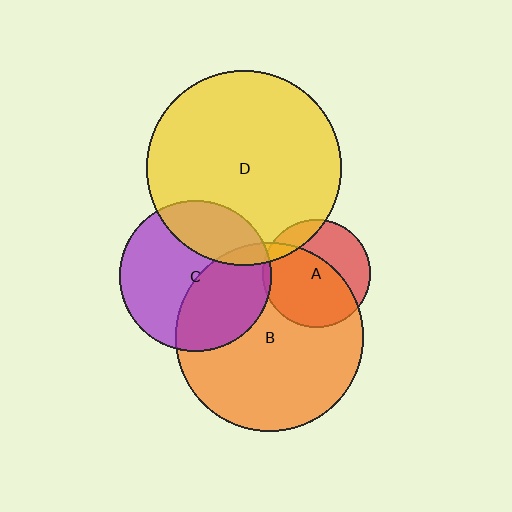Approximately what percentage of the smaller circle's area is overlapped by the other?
Approximately 5%.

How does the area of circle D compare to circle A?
Approximately 3.2 times.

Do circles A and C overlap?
Yes.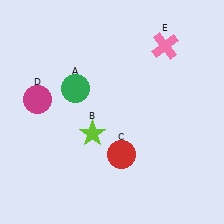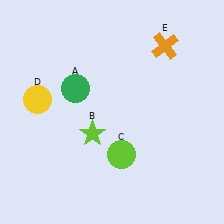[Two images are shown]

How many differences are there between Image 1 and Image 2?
There are 3 differences between the two images.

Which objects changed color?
C changed from red to lime. D changed from magenta to yellow. E changed from pink to orange.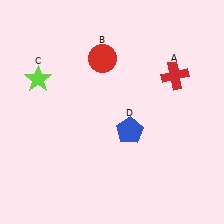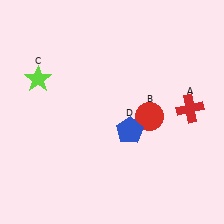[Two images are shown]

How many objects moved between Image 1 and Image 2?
2 objects moved between the two images.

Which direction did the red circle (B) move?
The red circle (B) moved down.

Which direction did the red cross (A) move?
The red cross (A) moved down.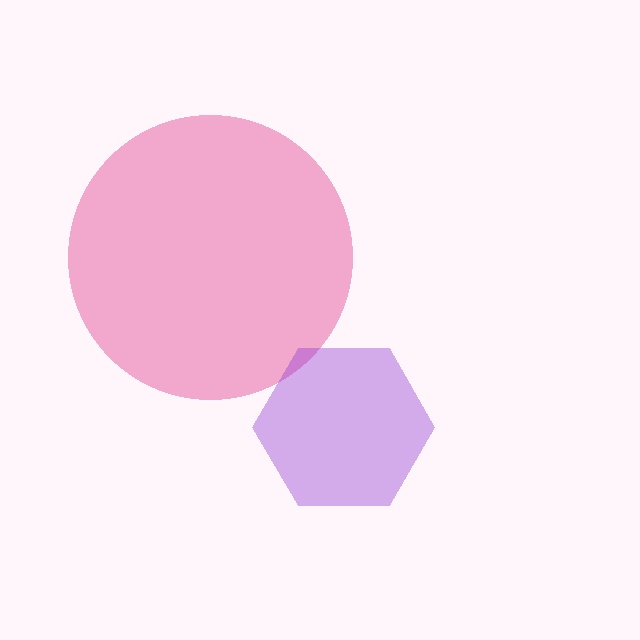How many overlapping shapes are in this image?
There are 2 overlapping shapes in the image.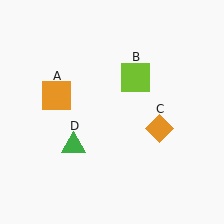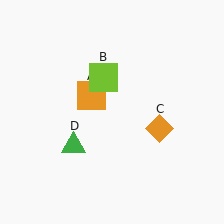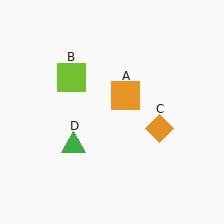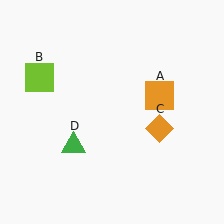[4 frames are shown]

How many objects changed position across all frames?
2 objects changed position: orange square (object A), lime square (object B).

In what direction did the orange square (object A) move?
The orange square (object A) moved right.